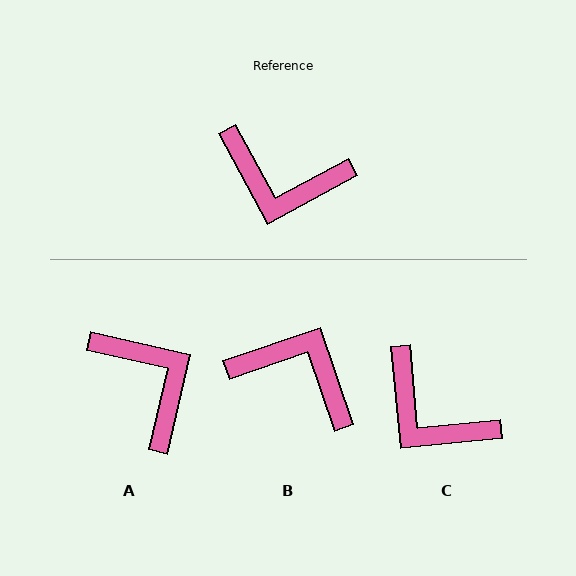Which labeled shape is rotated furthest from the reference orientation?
B, about 170 degrees away.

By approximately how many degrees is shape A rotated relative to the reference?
Approximately 139 degrees counter-clockwise.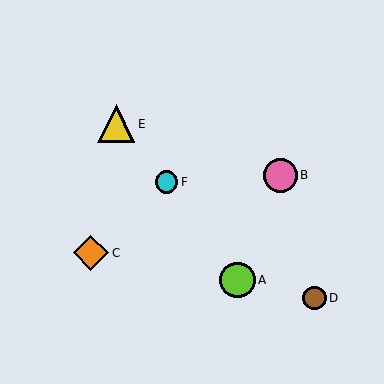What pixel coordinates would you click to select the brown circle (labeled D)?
Click at (315, 298) to select the brown circle D.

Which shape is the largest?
The yellow triangle (labeled E) is the largest.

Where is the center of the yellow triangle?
The center of the yellow triangle is at (116, 124).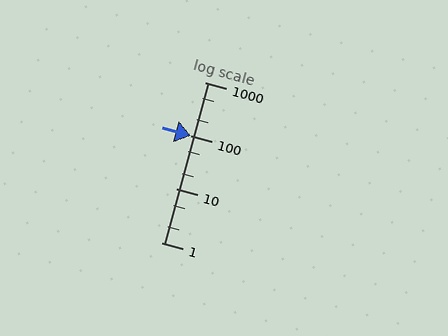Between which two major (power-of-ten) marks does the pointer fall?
The pointer is between 10 and 100.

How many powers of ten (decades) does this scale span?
The scale spans 3 decades, from 1 to 1000.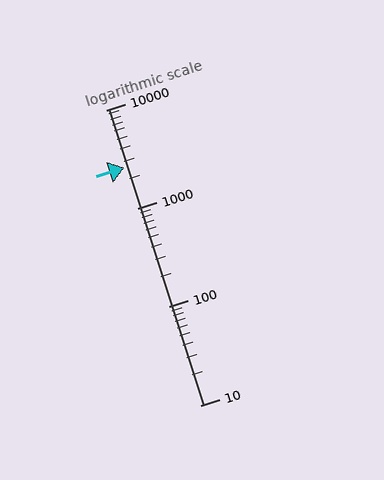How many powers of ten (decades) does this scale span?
The scale spans 3 decades, from 10 to 10000.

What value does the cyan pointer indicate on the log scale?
The pointer indicates approximately 2600.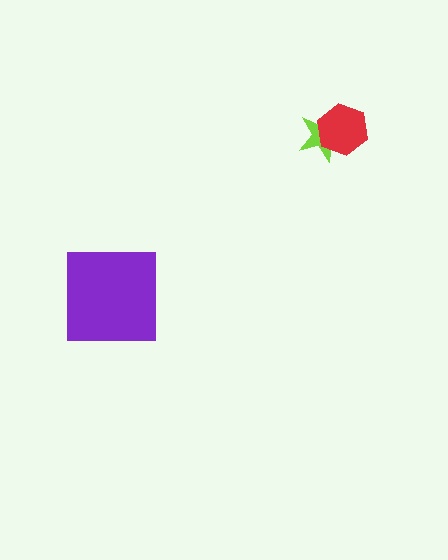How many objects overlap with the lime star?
1 object overlaps with the lime star.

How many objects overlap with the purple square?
0 objects overlap with the purple square.